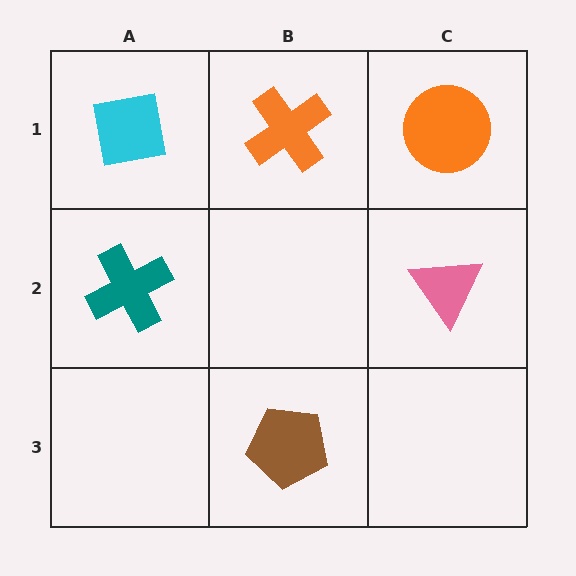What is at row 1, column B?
An orange cross.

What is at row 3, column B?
A brown pentagon.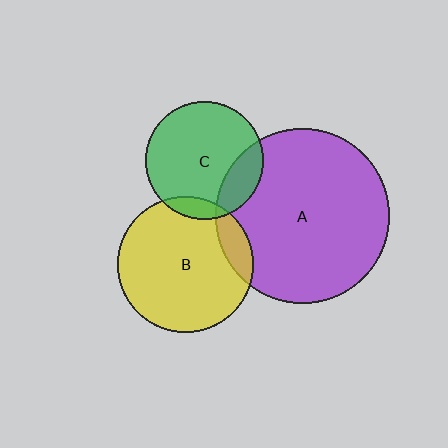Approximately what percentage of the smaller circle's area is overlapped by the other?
Approximately 10%.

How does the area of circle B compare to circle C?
Approximately 1.3 times.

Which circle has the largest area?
Circle A (purple).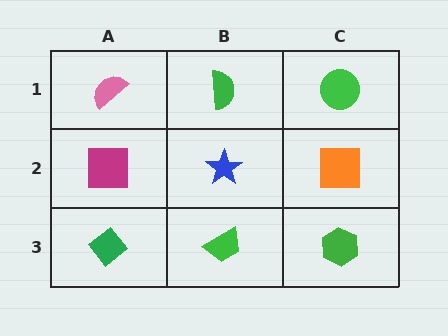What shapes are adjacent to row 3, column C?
An orange square (row 2, column C), a green trapezoid (row 3, column B).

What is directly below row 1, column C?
An orange square.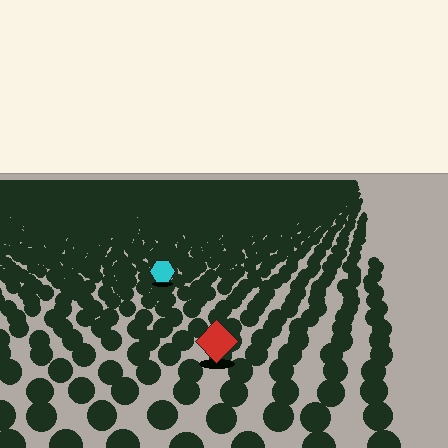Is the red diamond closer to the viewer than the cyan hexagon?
Yes. The red diamond is closer — you can tell from the texture gradient: the ground texture is coarser near it.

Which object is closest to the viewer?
The red diamond is closest. The texture marks near it are larger and more spread out.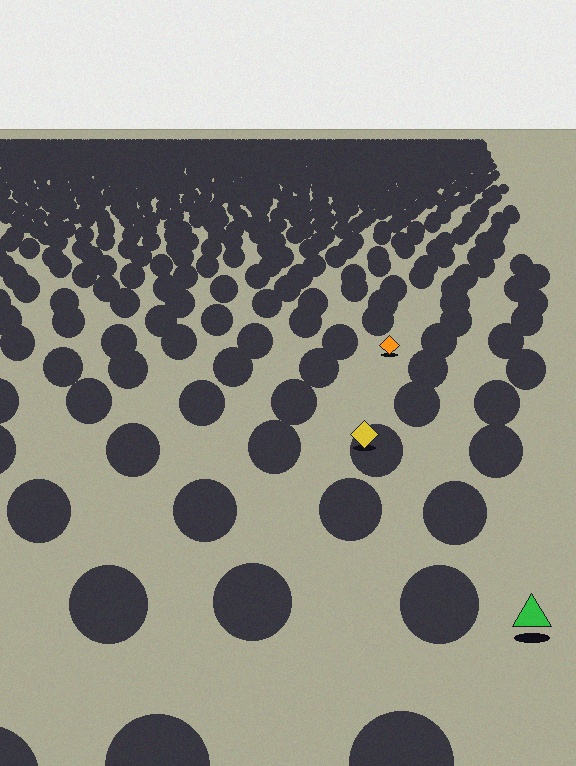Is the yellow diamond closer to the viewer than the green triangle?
No. The green triangle is closer — you can tell from the texture gradient: the ground texture is coarser near it.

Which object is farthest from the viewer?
The orange diamond is farthest from the viewer. It appears smaller and the ground texture around it is denser.